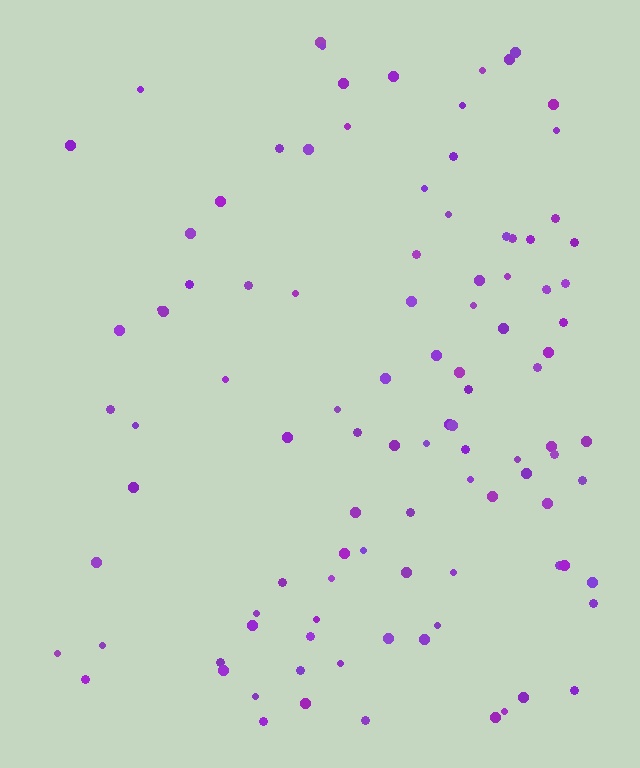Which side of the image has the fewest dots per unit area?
The left.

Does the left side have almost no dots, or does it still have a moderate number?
Still a moderate number, just noticeably fewer than the right.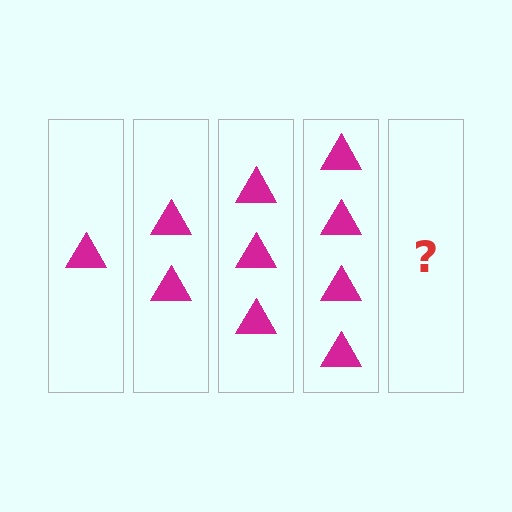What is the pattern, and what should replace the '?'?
The pattern is that each step adds one more triangle. The '?' should be 5 triangles.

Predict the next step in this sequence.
The next step is 5 triangles.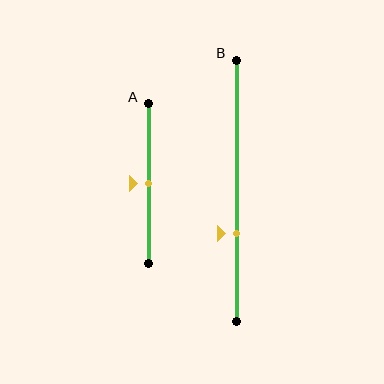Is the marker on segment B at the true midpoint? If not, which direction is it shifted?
No, the marker on segment B is shifted downward by about 16% of the segment length.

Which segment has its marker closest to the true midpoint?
Segment A has its marker closest to the true midpoint.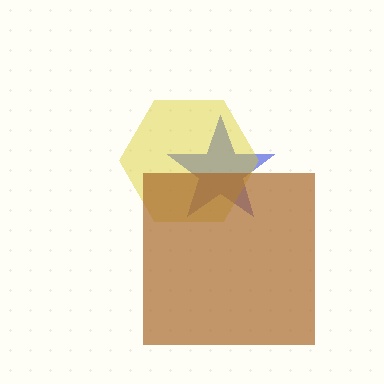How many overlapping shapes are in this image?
There are 3 overlapping shapes in the image.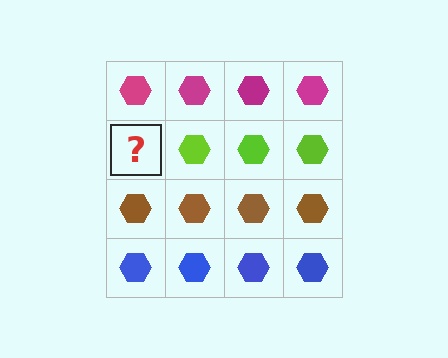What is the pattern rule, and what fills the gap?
The rule is that each row has a consistent color. The gap should be filled with a lime hexagon.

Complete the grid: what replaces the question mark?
The question mark should be replaced with a lime hexagon.